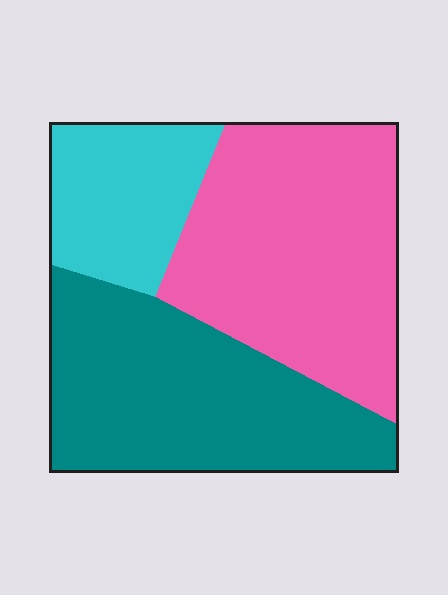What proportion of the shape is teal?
Teal takes up between a quarter and a half of the shape.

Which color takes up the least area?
Cyan, at roughly 20%.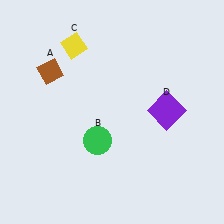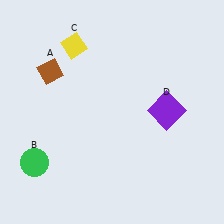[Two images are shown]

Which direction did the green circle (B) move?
The green circle (B) moved left.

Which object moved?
The green circle (B) moved left.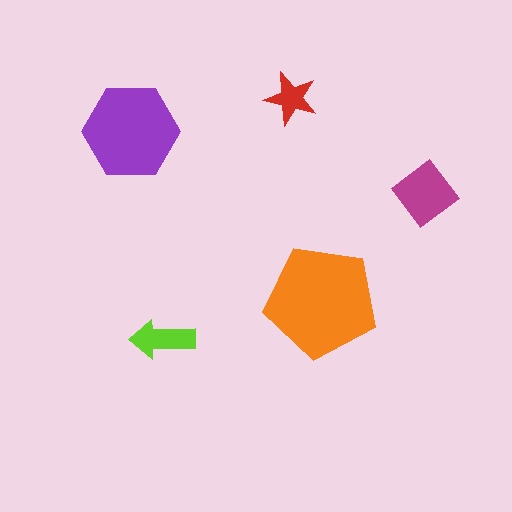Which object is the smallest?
The red star.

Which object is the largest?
The orange pentagon.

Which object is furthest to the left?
The purple hexagon is leftmost.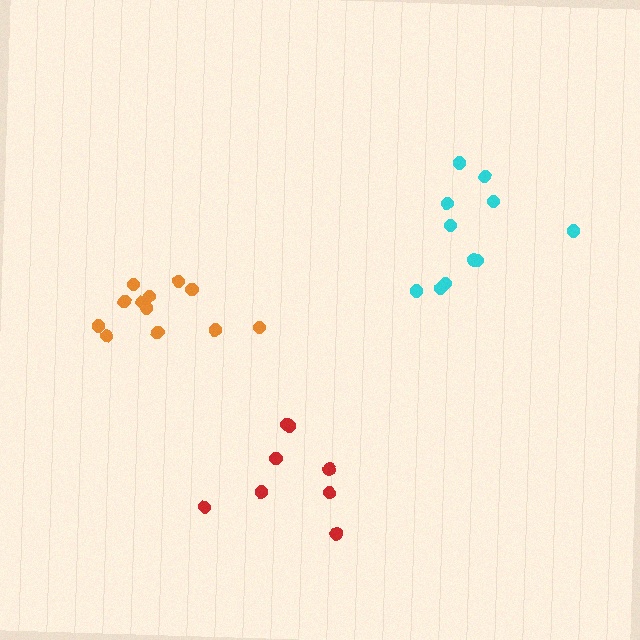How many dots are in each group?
Group 1: 11 dots, Group 2: 12 dots, Group 3: 8 dots (31 total).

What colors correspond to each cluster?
The clusters are colored: cyan, orange, red.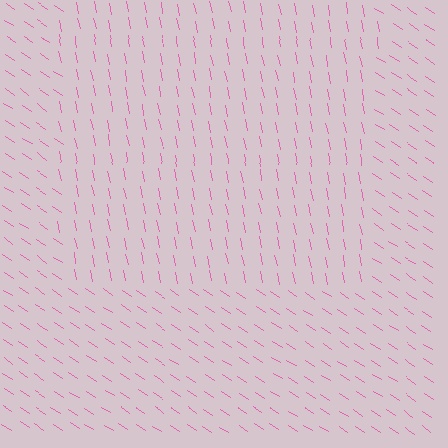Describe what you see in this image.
The image is filled with small pink line segments. A rectangle region in the image has lines oriented differently from the surrounding lines, creating a visible texture boundary.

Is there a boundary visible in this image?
Yes, there is a texture boundary formed by a change in line orientation.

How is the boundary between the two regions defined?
The boundary is defined purely by a change in line orientation (approximately 45 degrees difference). All lines are the same color and thickness.